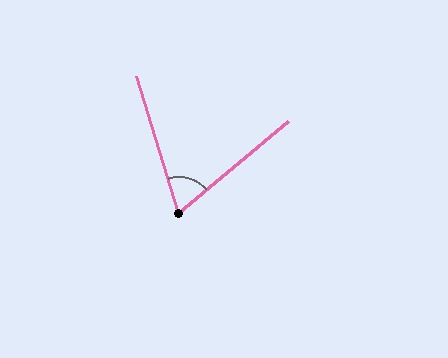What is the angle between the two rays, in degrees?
Approximately 67 degrees.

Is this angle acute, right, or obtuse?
It is acute.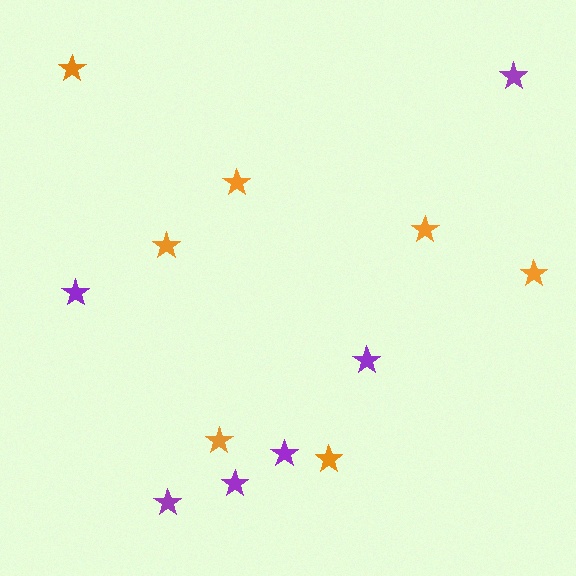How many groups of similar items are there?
There are 2 groups: one group of orange stars (7) and one group of purple stars (6).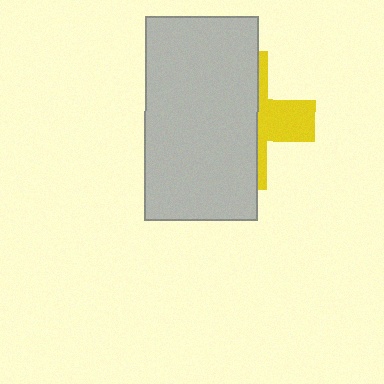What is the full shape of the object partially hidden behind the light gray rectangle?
The partially hidden object is a yellow cross.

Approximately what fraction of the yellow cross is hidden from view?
Roughly 65% of the yellow cross is hidden behind the light gray rectangle.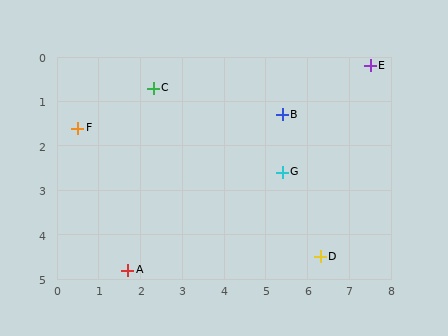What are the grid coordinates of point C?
Point C is at approximately (2.3, 0.7).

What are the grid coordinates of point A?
Point A is at approximately (1.7, 4.8).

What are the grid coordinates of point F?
Point F is at approximately (0.5, 1.6).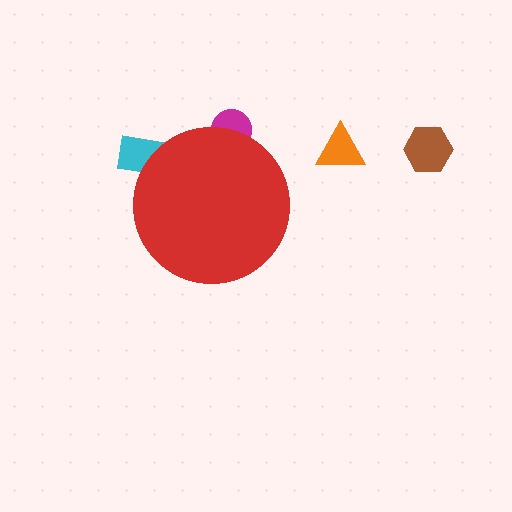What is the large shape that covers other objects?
A red circle.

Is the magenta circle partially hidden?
Yes, the magenta circle is partially hidden behind the red circle.